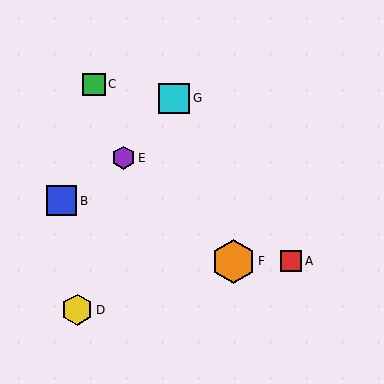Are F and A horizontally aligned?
Yes, both are at y≈261.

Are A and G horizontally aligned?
No, A is at y≈261 and G is at y≈99.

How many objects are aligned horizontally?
2 objects (A, F) are aligned horizontally.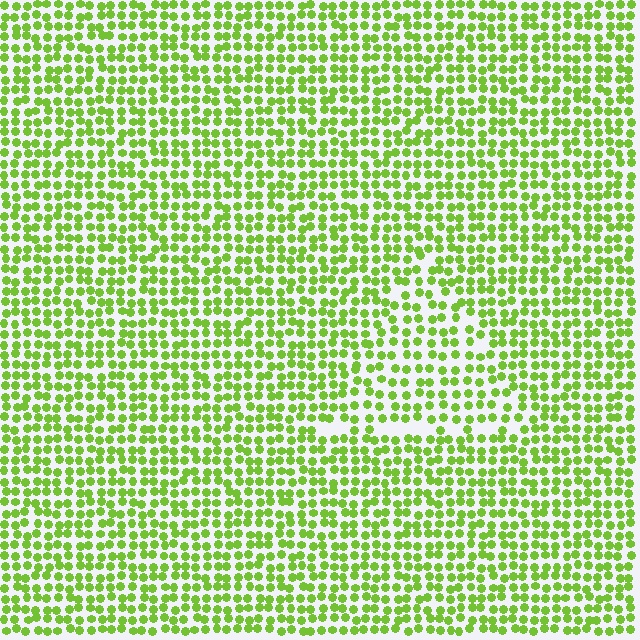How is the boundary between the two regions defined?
The boundary is defined by a change in element density (approximately 1.4x ratio). All elements are the same color, size, and shape.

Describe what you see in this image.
The image contains small lime elements arranged at two different densities. A triangle-shaped region is visible where the elements are less densely packed than the surrounding area.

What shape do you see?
I see a triangle.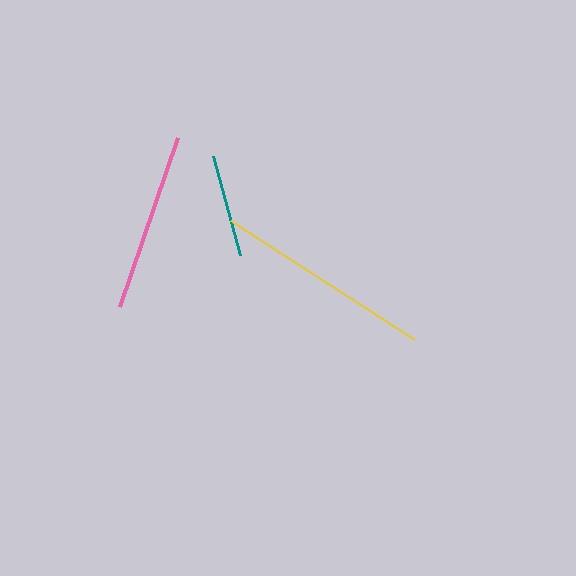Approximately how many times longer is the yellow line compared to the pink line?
The yellow line is approximately 1.2 times the length of the pink line.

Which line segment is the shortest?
The teal line is the shortest at approximately 103 pixels.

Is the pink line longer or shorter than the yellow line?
The yellow line is longer than the pink line.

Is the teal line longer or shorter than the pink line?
The pink line is longer than the teal line.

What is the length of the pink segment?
The pink segment is approximately 179 pixels long.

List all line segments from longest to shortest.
From longest to shortest: yellow, pink, teal.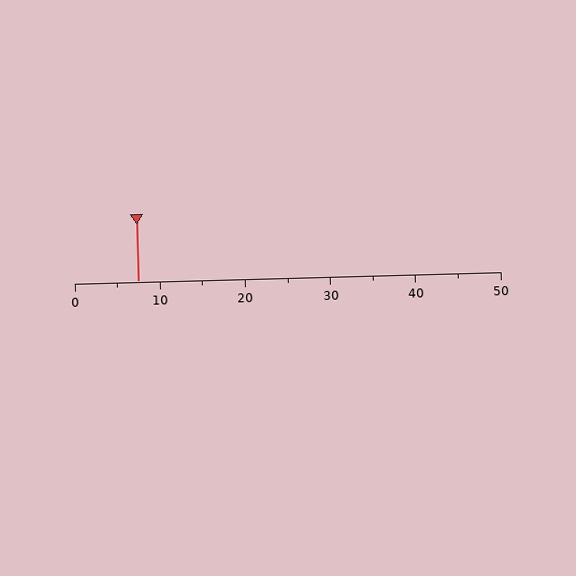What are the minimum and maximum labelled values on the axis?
The axis runs from 0 to 50.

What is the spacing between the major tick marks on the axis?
The major ticks are spaced 10 apart.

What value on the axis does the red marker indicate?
The marker indicates approximately 7.5.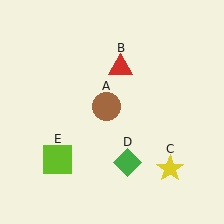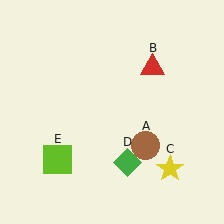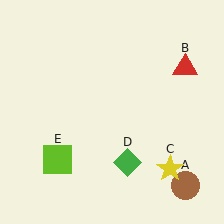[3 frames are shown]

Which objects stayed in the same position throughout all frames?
Yellow star (object C) and green diamond (object D) and lime square (object E) remained stationary.